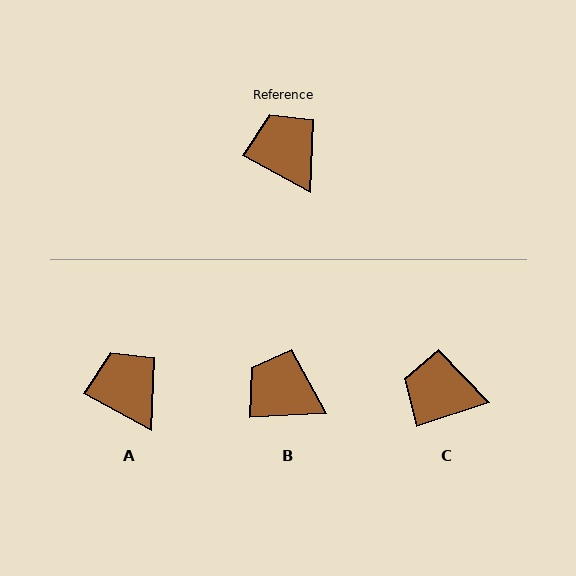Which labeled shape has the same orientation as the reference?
A.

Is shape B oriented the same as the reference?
No, it is off by about 31 degrees.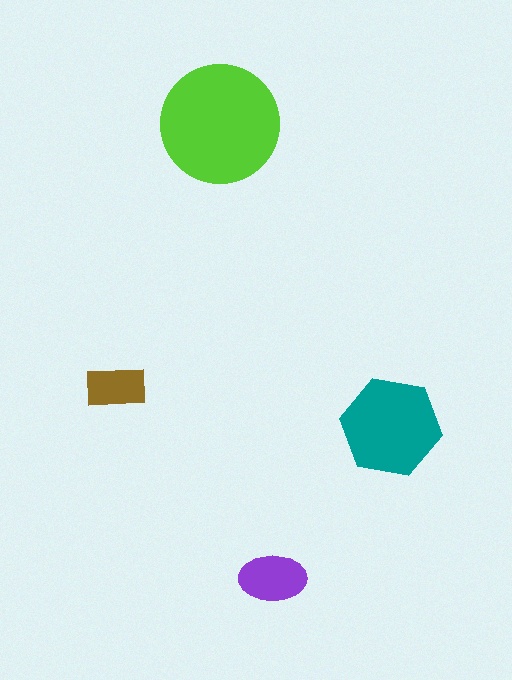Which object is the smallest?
The brown rectangle.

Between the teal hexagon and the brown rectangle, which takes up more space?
The teal hexagon.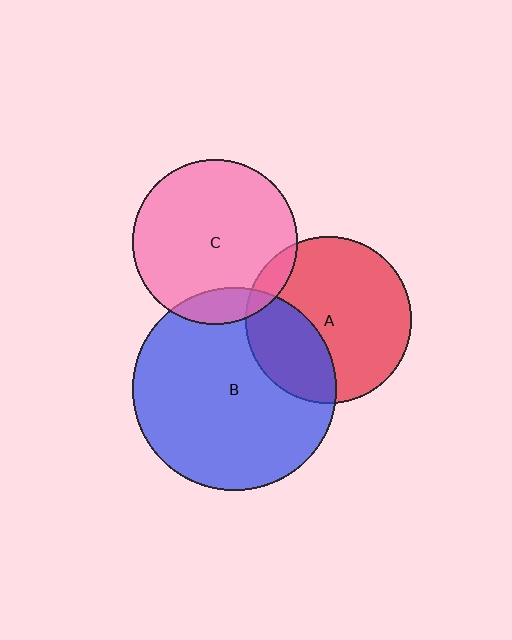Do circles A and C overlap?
Yes.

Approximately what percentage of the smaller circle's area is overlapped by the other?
Approximately 10%.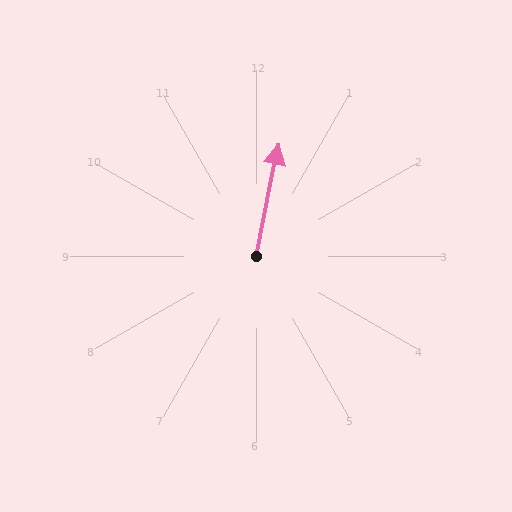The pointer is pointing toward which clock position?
Roughly 12 o'clock.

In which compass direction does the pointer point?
North.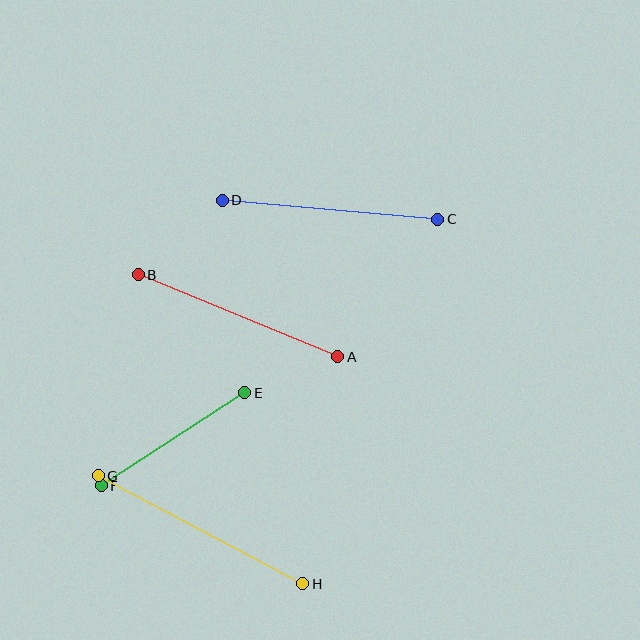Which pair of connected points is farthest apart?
Points G and H are farthest apart.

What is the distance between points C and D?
The distance is approximately 216 pixels.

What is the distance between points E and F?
The distance is approximately 171 pixels.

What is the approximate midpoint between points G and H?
The midpoint is at approximately (200, 530) pixels.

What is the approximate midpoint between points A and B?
The midpoint is at approximately (238, 316) pixels.